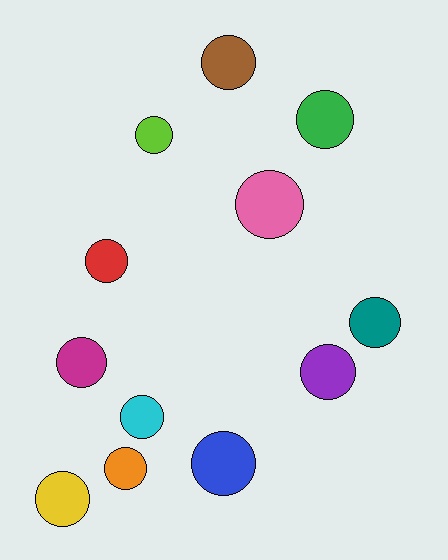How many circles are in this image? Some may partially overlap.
There are 12 circles.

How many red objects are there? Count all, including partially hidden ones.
There is 1 red object.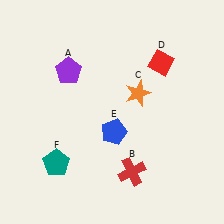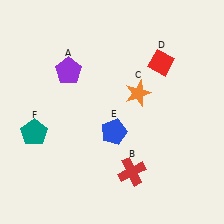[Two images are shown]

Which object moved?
The teal pentagon (F) moved up.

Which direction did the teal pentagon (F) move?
The teal pentagon (F) moved up.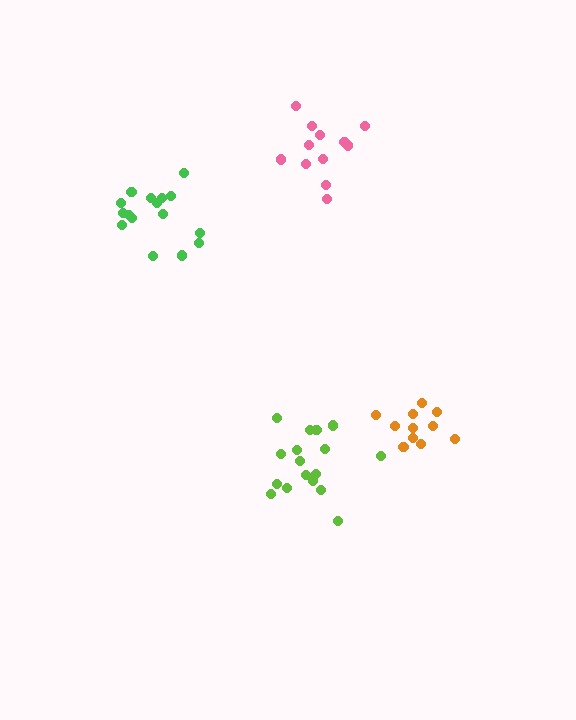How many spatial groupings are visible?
There are 4 spatial groupings.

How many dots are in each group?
Group 1: 17 dots, Group 2: 12 dots, Group 3: 11 dots, Group 4: 16 dots (56 total).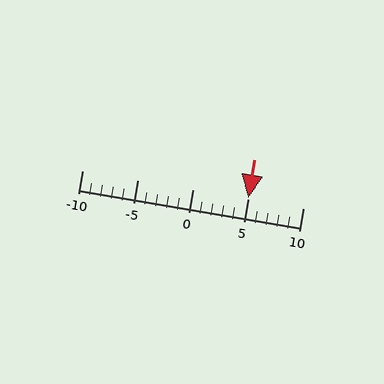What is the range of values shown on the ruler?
The ruler shows values from -10 to 10.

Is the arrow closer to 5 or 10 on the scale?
The arrow is closer to 5.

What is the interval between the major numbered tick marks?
The major tick marks are spaced 5 units apart.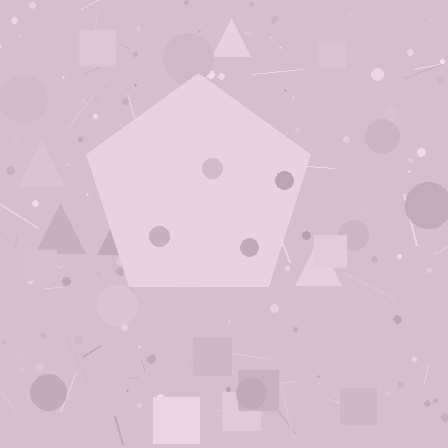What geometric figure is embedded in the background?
A pentagon is embedded in the background.